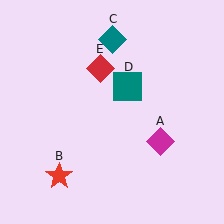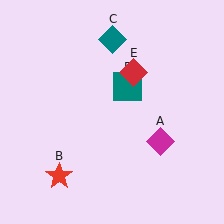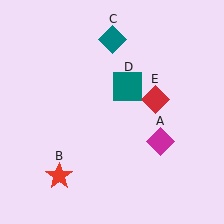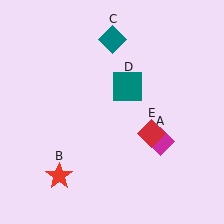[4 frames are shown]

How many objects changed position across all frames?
1 object changed position: red diamond (object E).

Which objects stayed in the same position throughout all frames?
Magenta diamond (object A) and red star (object B) and teal diamond (object C) and teal square (object D) remained stationary.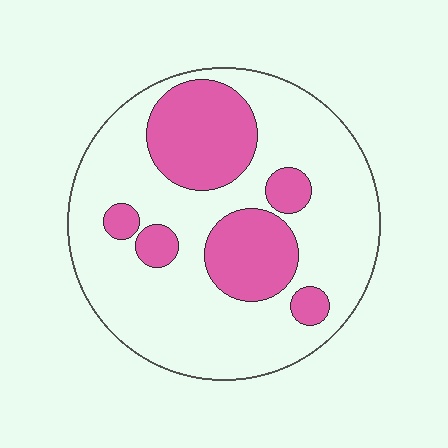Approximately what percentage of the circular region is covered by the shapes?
Approximately 30%.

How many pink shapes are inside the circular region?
6.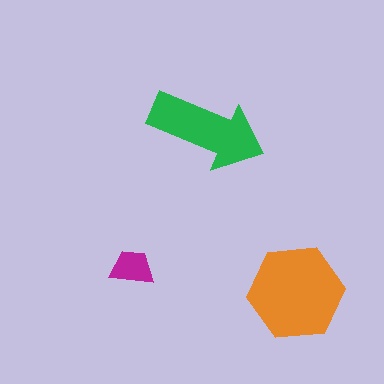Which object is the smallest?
The magenta trapezoid.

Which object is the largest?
The orange hexagon.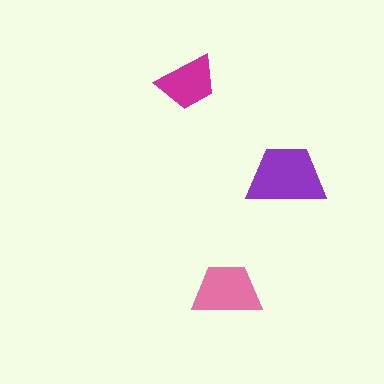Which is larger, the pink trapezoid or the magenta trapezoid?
The pink one.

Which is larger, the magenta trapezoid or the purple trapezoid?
The purple one.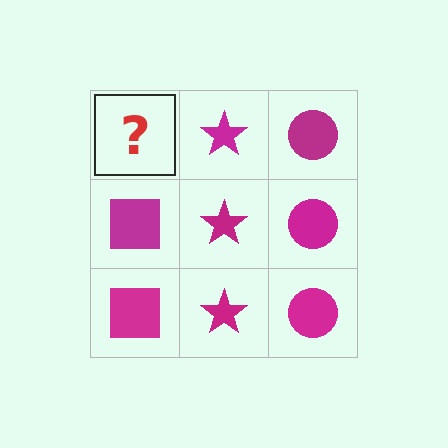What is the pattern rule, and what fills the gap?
The rule is that each column has a consistent shape. The gap should be filled with a magenta square.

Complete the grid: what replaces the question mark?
The question mark should be replaced with a magenta square.